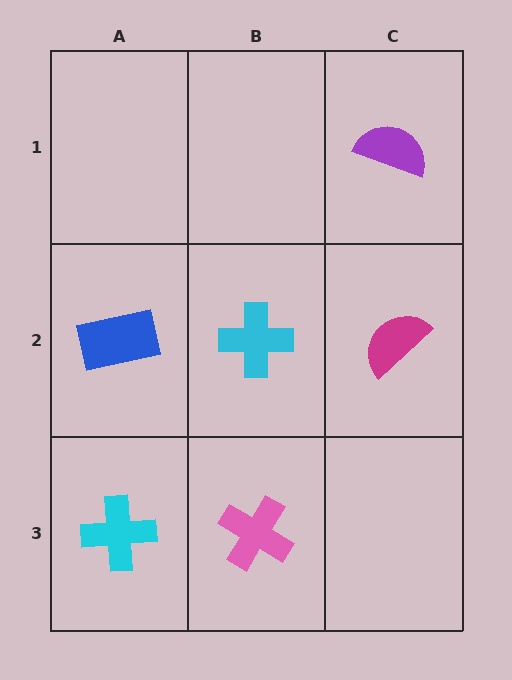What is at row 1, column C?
A purple semicircle.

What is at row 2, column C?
A magenta semicircle.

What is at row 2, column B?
A cyan cross.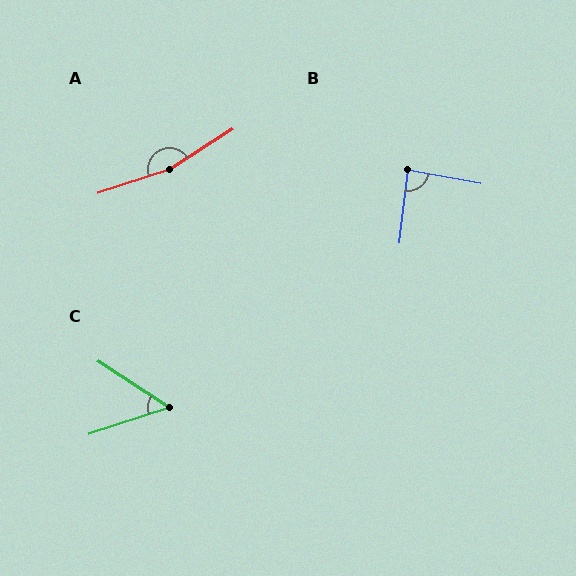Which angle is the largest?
A, at approximately 165 degrees.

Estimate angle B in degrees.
Approximately 86 degrees.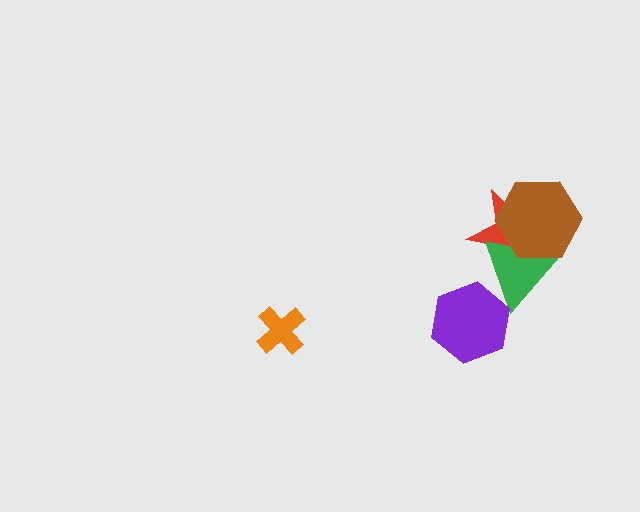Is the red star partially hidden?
Yes, it is partially covered by another shape.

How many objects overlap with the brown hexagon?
2 objects overlap with the brown hexagon.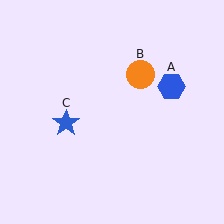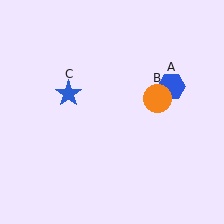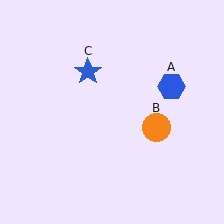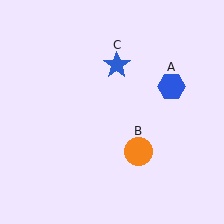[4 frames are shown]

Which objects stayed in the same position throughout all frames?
Blue hexagon (object A) remained stationary.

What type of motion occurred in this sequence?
The orange circle (object B), blue star (object C) rotated clockwise around the center of the scene.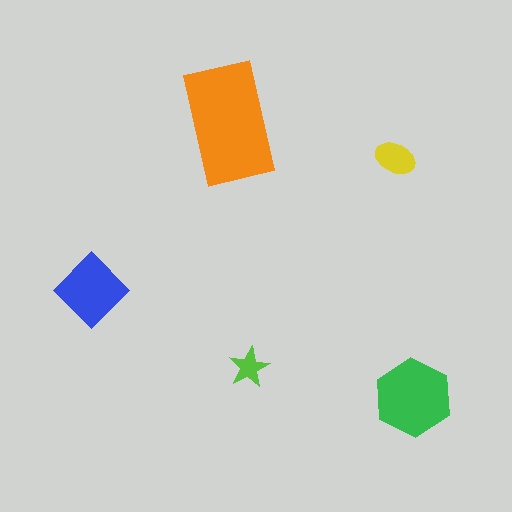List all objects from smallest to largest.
The lime star, the yellow ellipse, the blue diamond, the green hexagon, the orange rectangle.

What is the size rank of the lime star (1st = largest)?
5th.